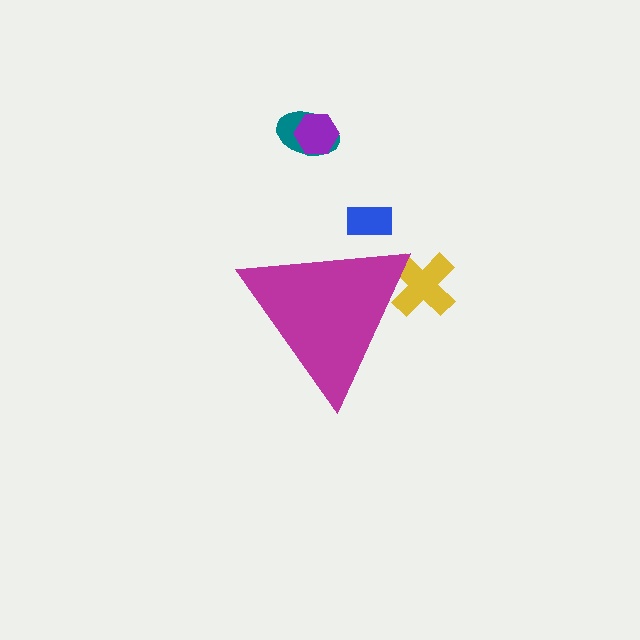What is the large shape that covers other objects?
A magenta triangle.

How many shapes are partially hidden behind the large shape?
2 shapes are partially hidden.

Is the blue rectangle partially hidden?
Yes, the blue rectangle is partially hidden behind the magenta triangle.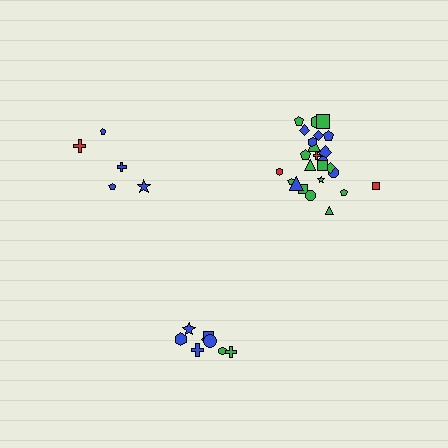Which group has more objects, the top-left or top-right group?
The top-right group.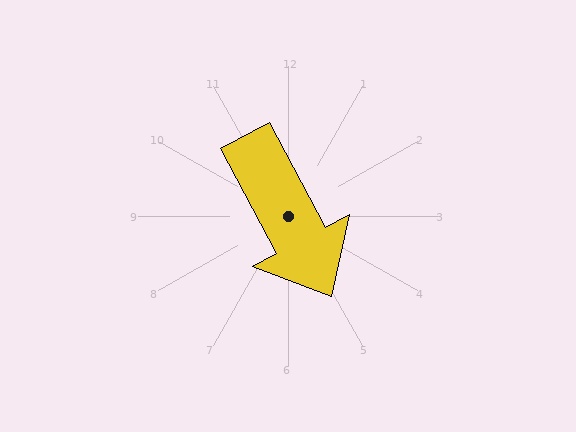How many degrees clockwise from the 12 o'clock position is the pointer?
Approximately 152 degrees.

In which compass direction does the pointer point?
Southeast.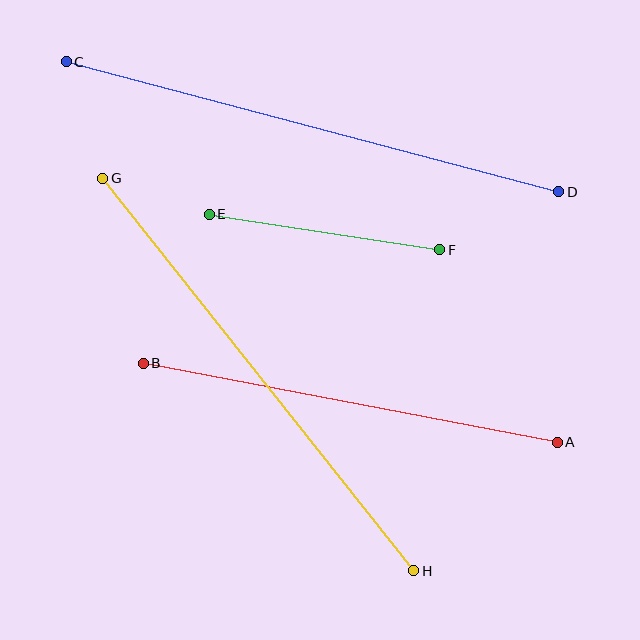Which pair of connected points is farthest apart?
Points C and D are farthest apart.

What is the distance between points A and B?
The distance is approximately 422 pixels.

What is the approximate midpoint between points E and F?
The midpoint is at approximately (324, 232) pixels.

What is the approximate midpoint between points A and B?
The midpoint is at approximately (350, 403) pixels.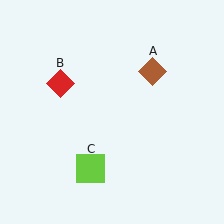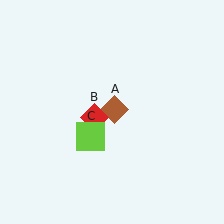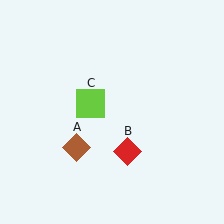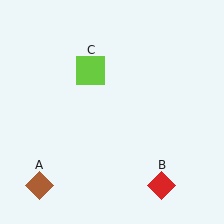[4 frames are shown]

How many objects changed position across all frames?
3 objects changed position: brown diamond (object A), red diamond (object B), lime square (object C).